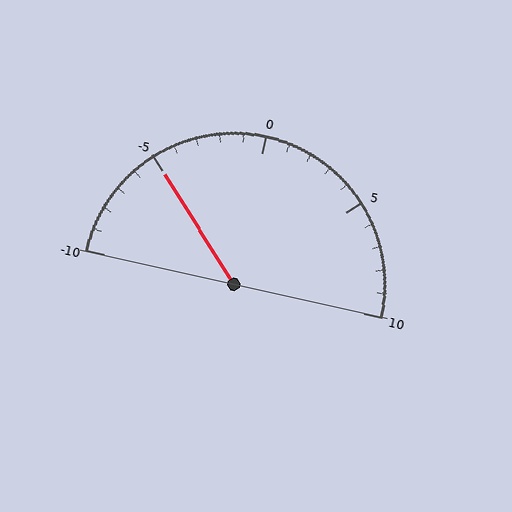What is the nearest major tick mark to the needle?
The nearest major tick mark is -5.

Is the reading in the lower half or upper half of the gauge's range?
The reading is in the lower half of the range (-10 to 10).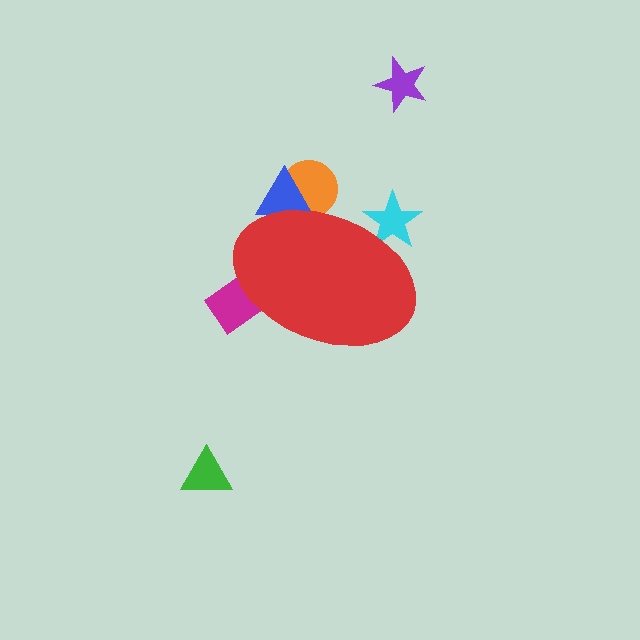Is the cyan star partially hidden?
Yes, the cyan star is partially hidden behind the red ellipse.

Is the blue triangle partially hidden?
Yes, the blue triangle is partially hidden behind the red ellipse.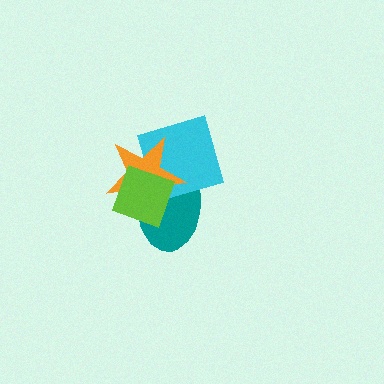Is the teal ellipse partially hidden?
Yes, it is partially covered by another shape.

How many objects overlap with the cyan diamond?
3 objects overlap with the cyan diamond.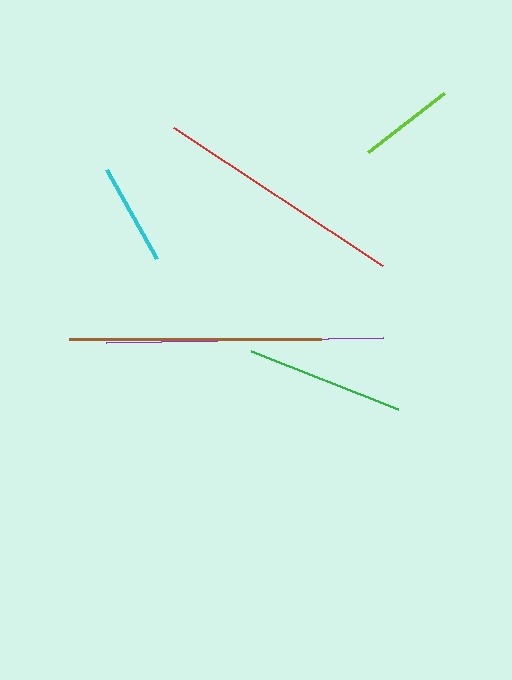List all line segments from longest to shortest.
From longest to shortest: purple, brown, red, green, cyan, lime.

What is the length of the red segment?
The red segment is approximately 251 pixels long.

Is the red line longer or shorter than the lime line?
The red line is longer than the lime line.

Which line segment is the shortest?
The lime line is the shortest at approximately 96 pixels.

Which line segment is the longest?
The purple line is the longest at approximately 277 pixels.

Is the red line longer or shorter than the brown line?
The brown line is longer than the red line.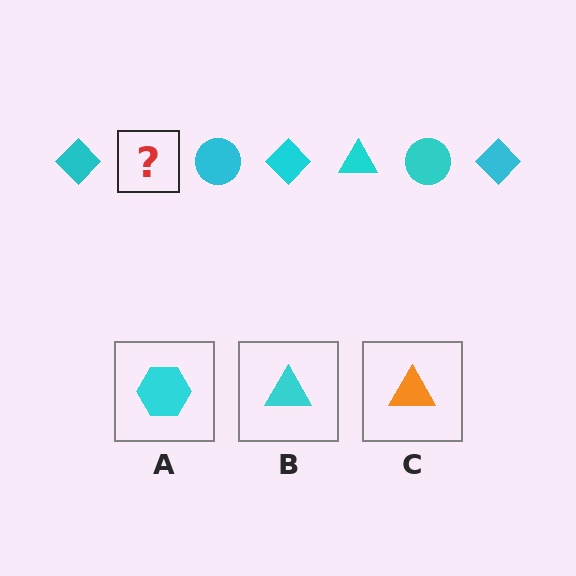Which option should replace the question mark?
Option B.